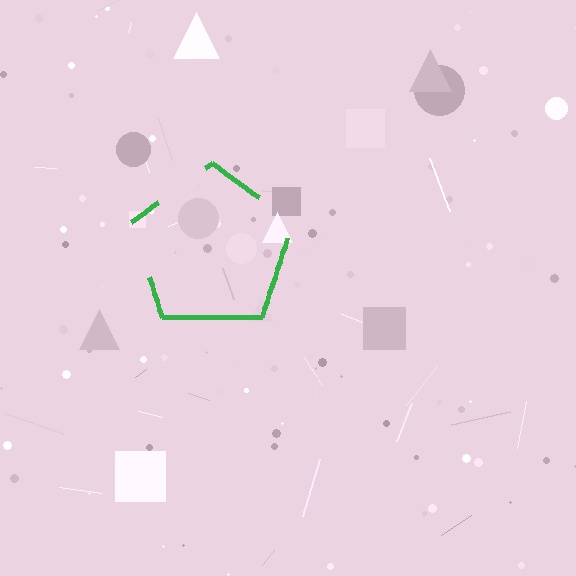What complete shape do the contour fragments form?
The contour fragments form a pentagon.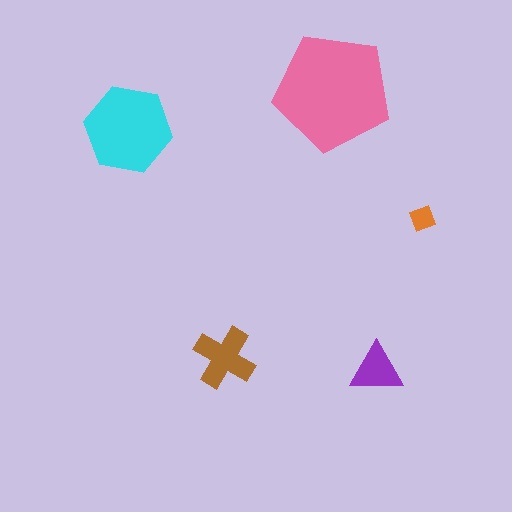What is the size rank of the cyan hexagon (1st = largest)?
2nd.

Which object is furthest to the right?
The orange diamond is rightmost.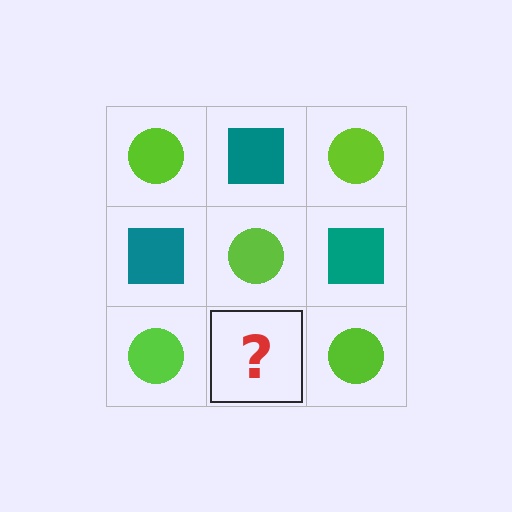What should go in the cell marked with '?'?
The missing cell should contain a teal square.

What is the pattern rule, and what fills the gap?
The rule is that it alternates lime circle and teal square in a checkerboard pattern. The gap should be filled with a teal square.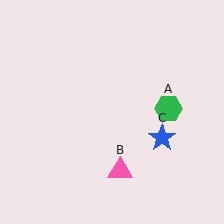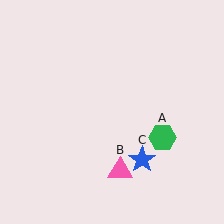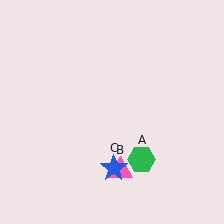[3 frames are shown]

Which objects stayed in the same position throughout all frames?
Pink triangle (object B) remained stationary.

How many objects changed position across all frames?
2 objects changed position: green hexagon (object A), blue star (object C).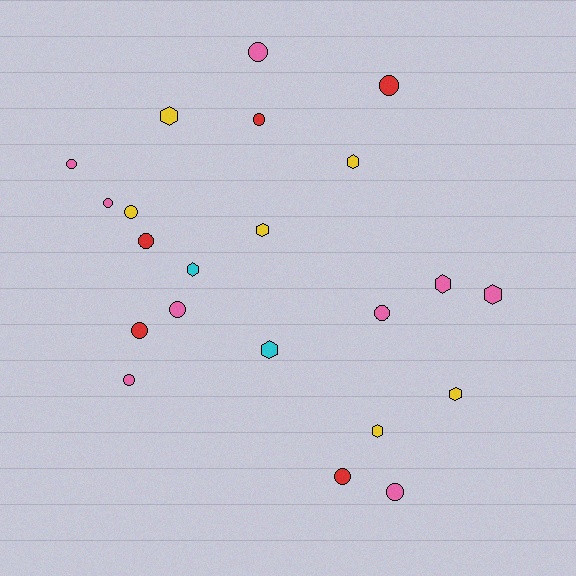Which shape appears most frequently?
Circle, with 13 objects.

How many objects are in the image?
There are 22 objects.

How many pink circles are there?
There are 7 pink circles.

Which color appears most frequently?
Pink, with 9 objects.